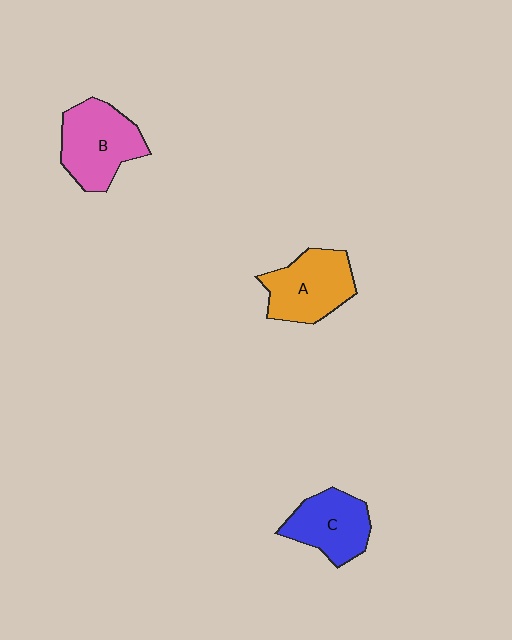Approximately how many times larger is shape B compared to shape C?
Approximately 1.2 times.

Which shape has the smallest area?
Shape C (blue).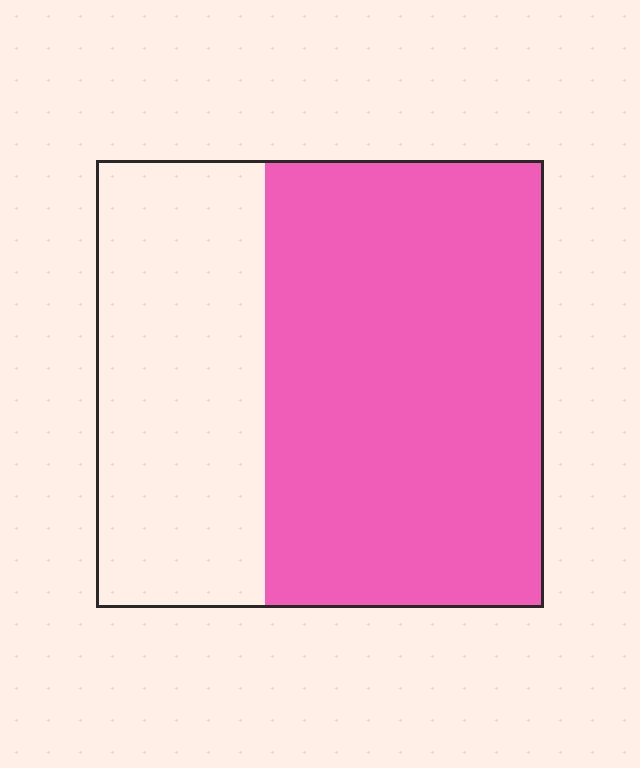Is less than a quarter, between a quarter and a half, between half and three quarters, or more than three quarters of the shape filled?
Between half and three quarters.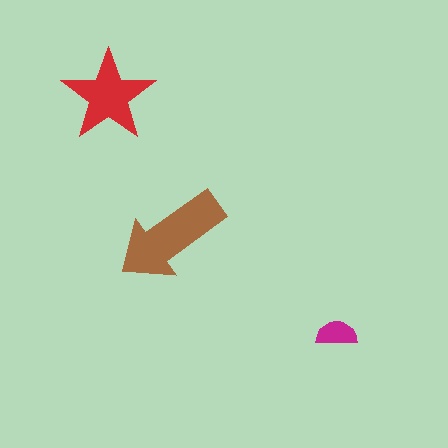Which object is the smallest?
The magenta semicircle.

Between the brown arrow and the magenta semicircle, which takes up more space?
The brown arrow.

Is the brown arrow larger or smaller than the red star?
Larger.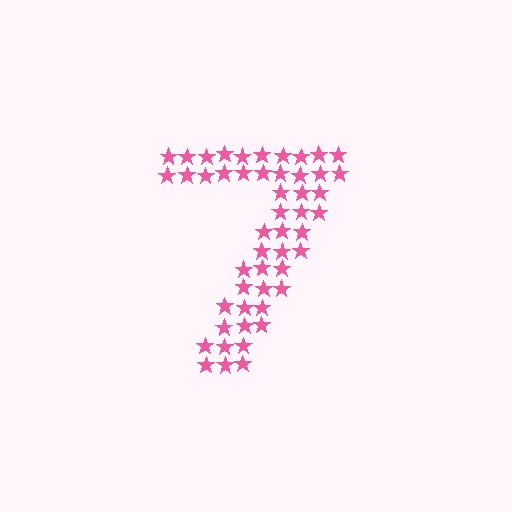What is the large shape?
The large shape is the digit 7.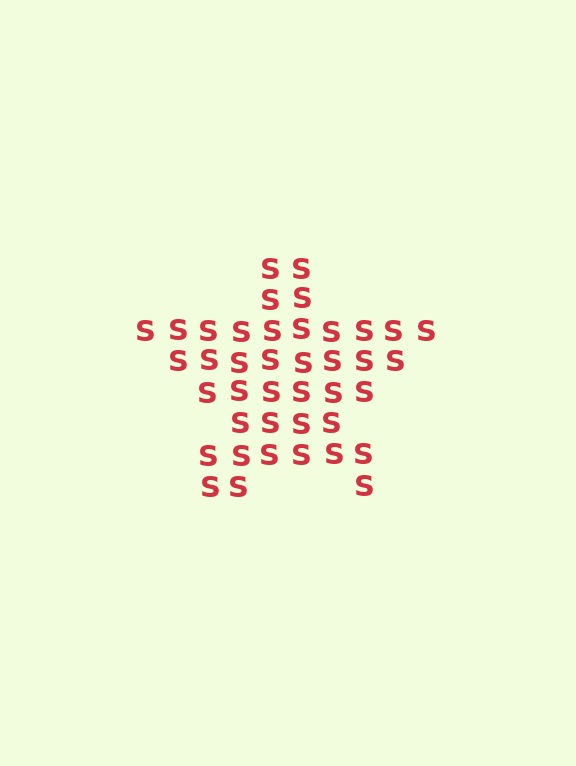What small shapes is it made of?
It is made of small letter S's.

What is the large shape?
The large shape is a star.